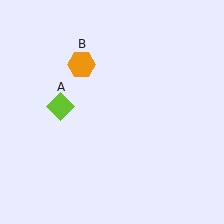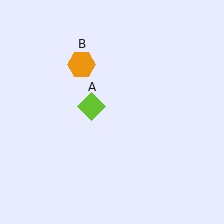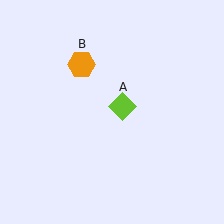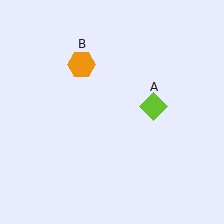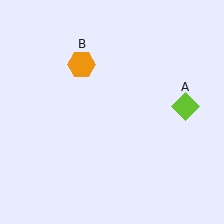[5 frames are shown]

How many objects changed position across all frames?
1 object changed position: lime diamond (object A).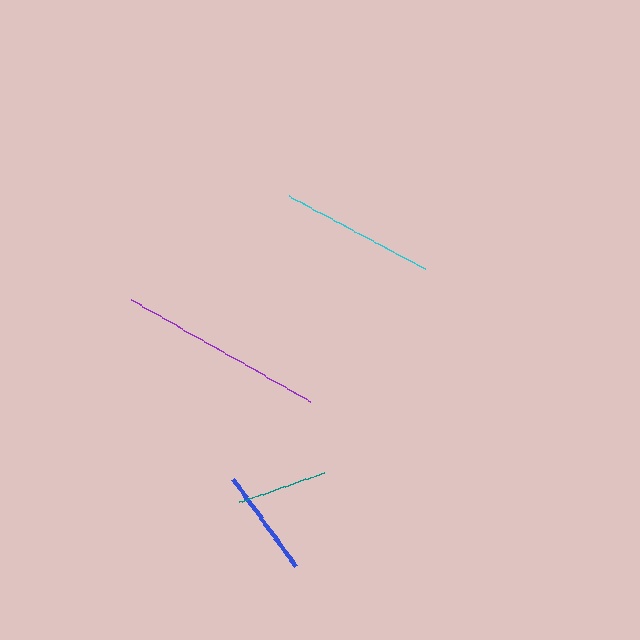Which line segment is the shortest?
The teal line is the shortest at approximately 89 pixels.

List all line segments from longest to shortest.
From longest to shortest: purple, cyan, blue, teal.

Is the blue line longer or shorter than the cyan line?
The cyan line is longer than the blue line.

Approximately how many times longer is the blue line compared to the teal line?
The blue line is approximately 1.2 times the length of the teal line.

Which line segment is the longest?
The purple line is the longest at approximately 206 pixels.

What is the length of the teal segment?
The teal segment is approximately 89 pixels long.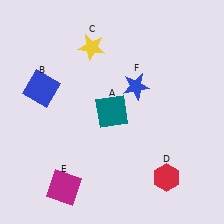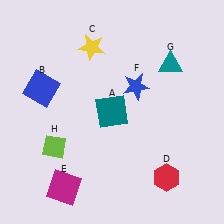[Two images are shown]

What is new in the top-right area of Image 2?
A teal triangle (G) was added in the top-right area of Image 2.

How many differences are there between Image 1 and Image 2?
There are 2 differences between the two images.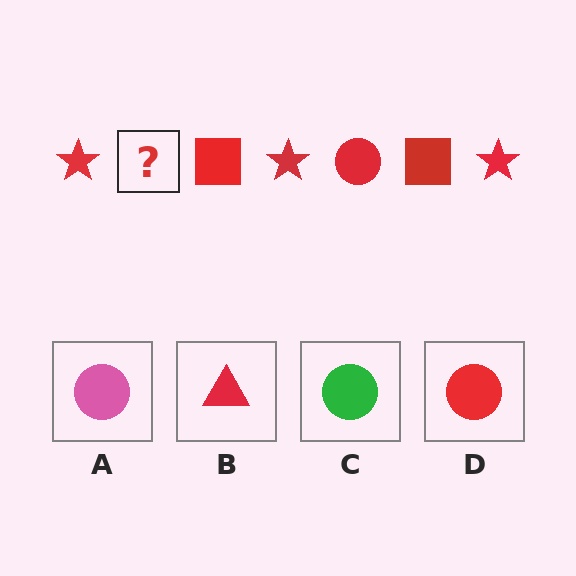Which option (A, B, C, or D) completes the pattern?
D.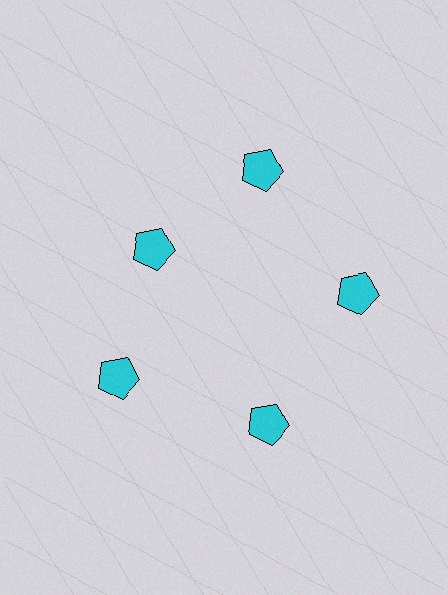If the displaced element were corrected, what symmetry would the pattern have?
It would have 5-fold rotational symmetry — the pattern would map onto itself every 72 degrees.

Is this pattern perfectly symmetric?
No. The 5 cyan pentagons are arranged in a ring, but one element near the 10 o'clock position is pulled inward toward the center, breaking the 5-fold rotational symmetry.